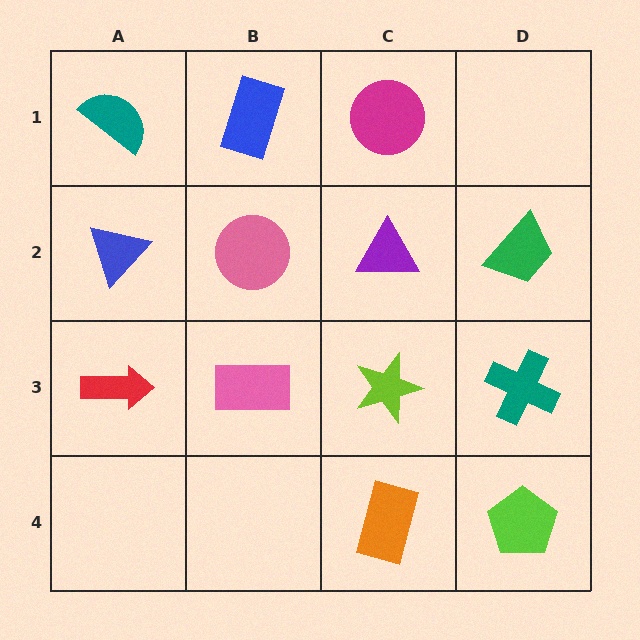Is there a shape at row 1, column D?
No, that cell is empty.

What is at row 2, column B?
A pink circle.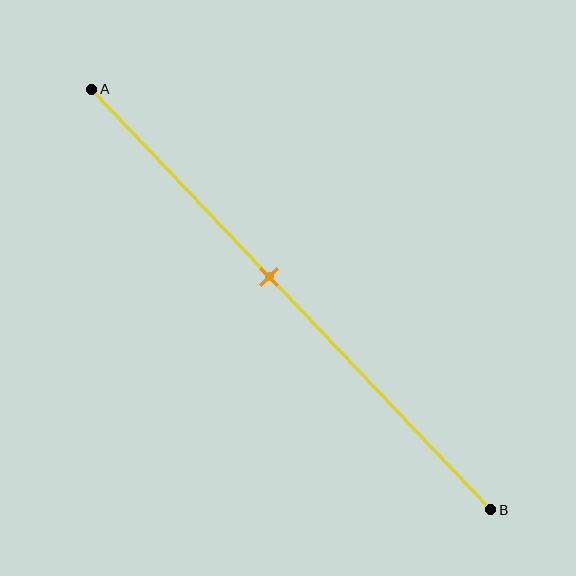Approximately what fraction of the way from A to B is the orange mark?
The orange mark is approximately 45% of the way from A to B.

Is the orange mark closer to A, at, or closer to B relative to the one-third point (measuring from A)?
The orange mark is closer to point B than the one-third point of segment AB.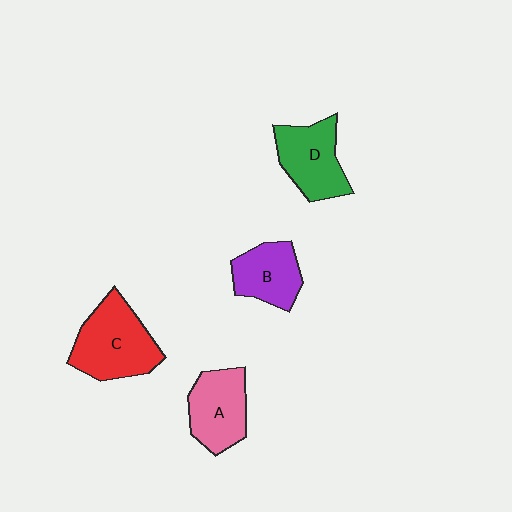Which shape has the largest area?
Shape C (red).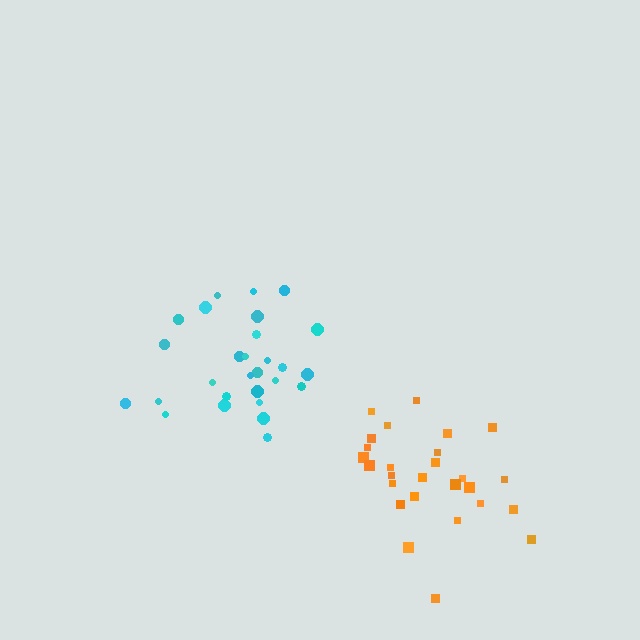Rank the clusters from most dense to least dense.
orange, cyan.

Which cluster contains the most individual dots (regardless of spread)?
Cyan (28).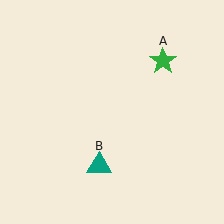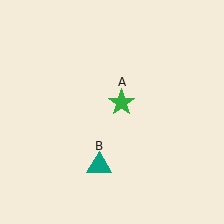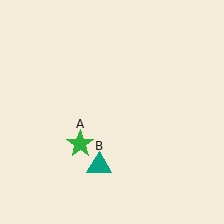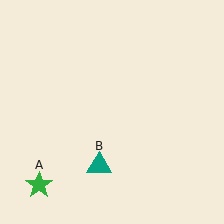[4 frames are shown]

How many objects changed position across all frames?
1 object changed position: green star (object A).